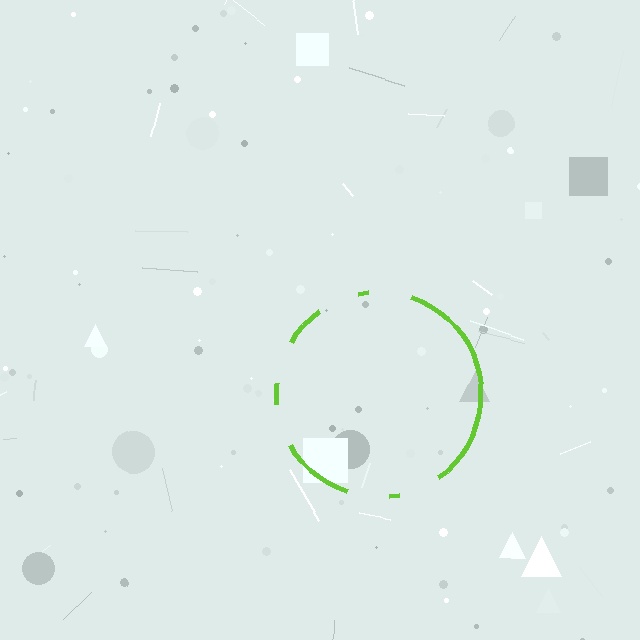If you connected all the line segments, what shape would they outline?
They would outline a circle.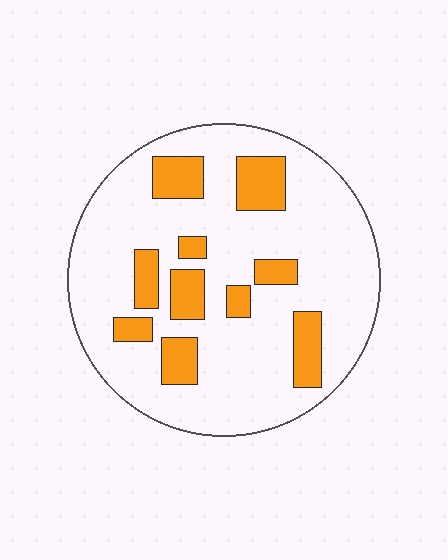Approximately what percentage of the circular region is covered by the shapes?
Approximately 20%.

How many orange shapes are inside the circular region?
10.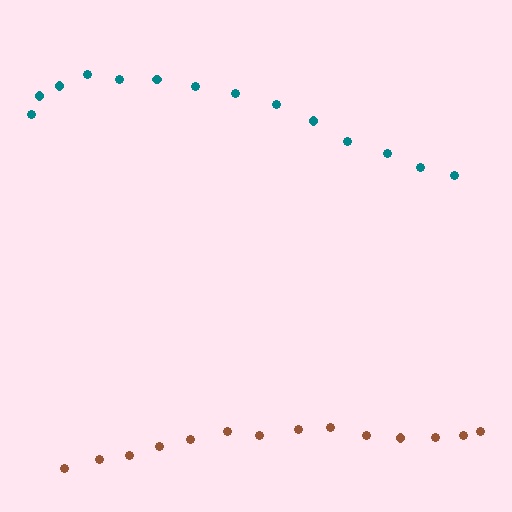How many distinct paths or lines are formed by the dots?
There are 2 distinct paths.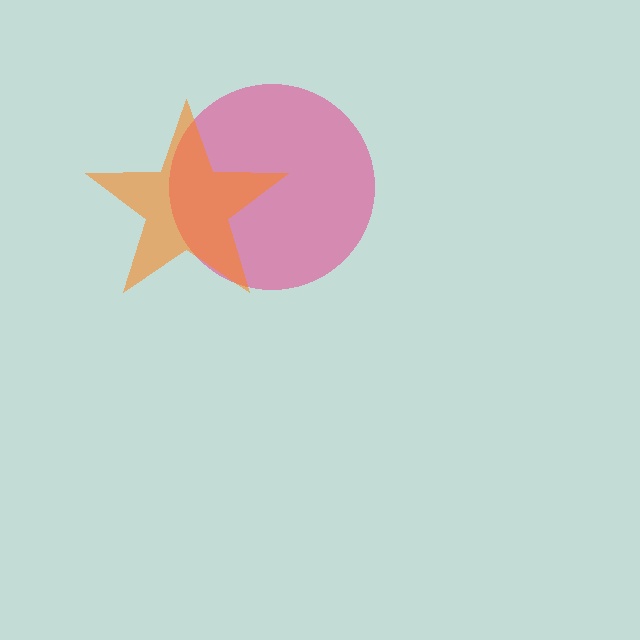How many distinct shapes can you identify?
There are 2 distinct shapes: a pink circle, an orange star.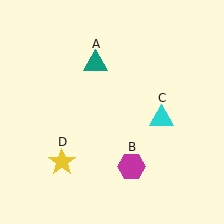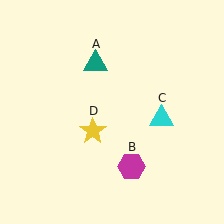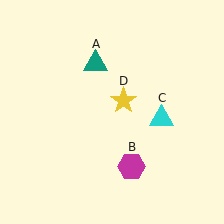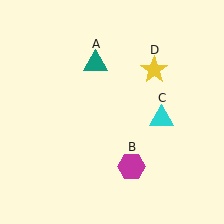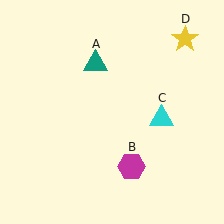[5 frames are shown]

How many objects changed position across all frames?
1 object changed position: yellow star (object D).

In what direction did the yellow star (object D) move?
The yellow star (object D) moved up and to the right.